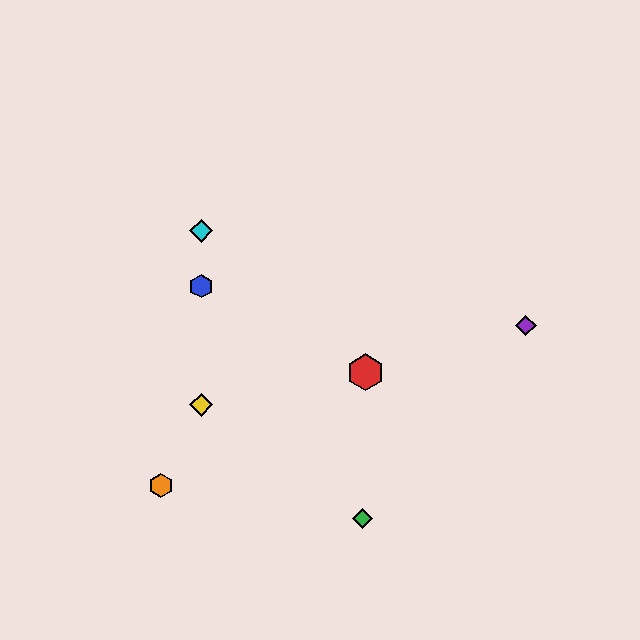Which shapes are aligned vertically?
The blue hexagon, the yellow diamond, the cyan diamond are aligned vertically.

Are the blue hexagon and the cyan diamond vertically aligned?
Yes, both are at x≈201.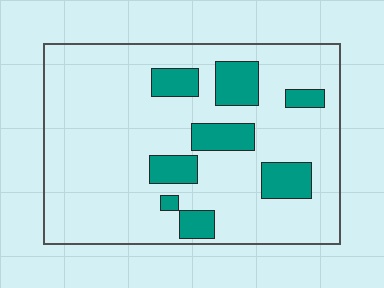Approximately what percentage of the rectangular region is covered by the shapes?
Approximately 20%.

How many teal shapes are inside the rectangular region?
8.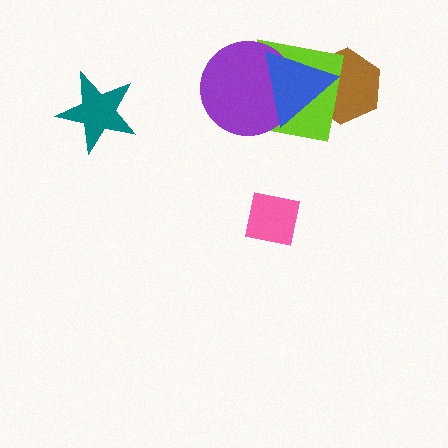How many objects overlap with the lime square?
3 objects overlap with the lime square.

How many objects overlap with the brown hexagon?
2 objects overlap with the brown hexagon.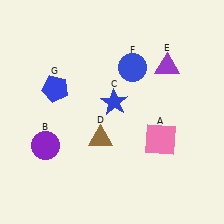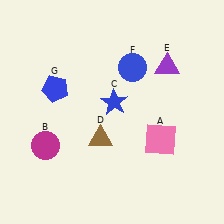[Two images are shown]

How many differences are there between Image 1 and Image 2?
There is 1 difference between the two images.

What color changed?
The circle (B) changed from purple in Image 1 to magenta in Image 2.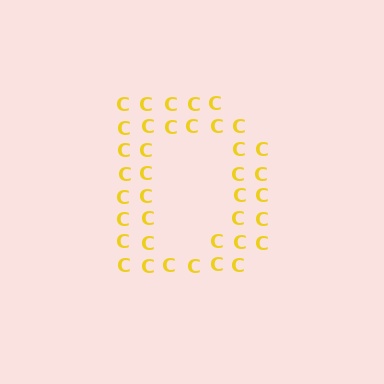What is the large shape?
The large shape is the letter D.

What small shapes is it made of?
It is made of small letter C's.